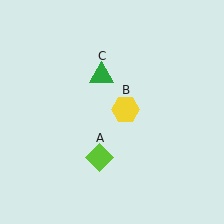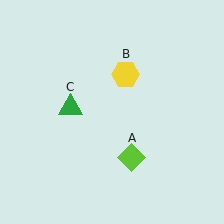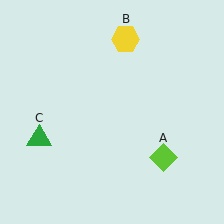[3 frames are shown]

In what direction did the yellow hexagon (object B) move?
The yellow hexagon (object B) moved up.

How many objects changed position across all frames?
3 objects changed position: lime diamond (object A), yellow hexagon (object B), green triangle (object C).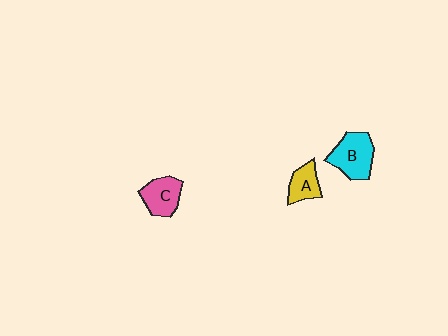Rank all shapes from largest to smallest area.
From largest to smallest: B (cyan), C (pink), A (yellow).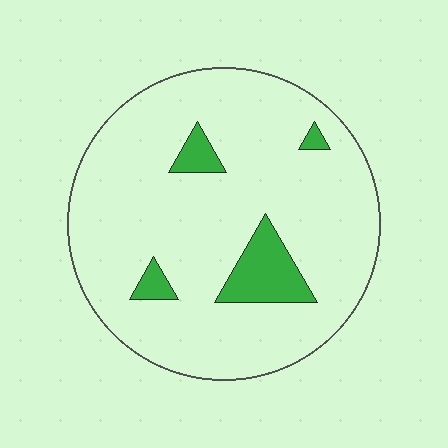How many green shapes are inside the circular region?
4.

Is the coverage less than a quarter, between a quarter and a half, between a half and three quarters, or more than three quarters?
Less than a quarter.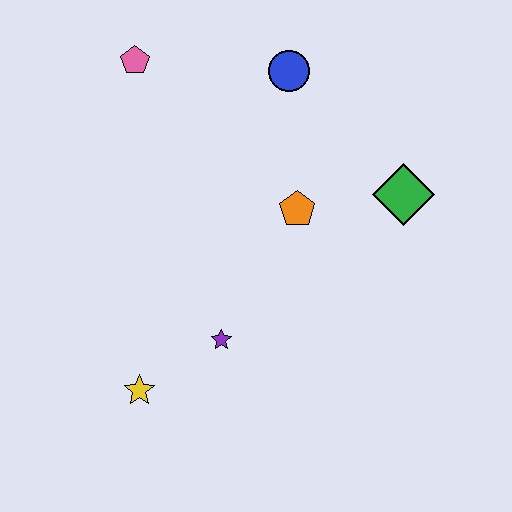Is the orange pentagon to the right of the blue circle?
Yes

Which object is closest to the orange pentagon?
The green diamond is closest to the orange pentagon.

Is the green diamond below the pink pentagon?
Yes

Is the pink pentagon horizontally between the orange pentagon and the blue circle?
No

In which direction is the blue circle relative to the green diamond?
The blue circle is above the green diamond.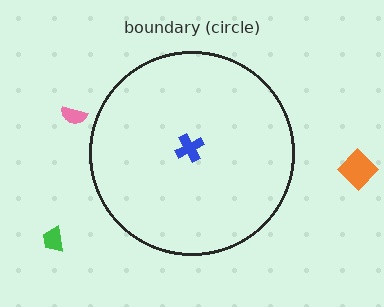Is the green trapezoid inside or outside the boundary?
Outside.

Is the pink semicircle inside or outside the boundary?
Outside.